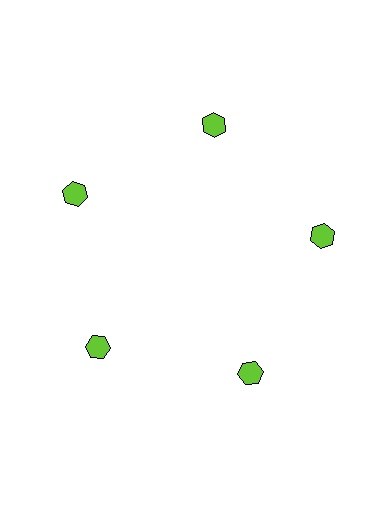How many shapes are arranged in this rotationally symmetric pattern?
There are 5 shapes, arranged in 5 groups of 1.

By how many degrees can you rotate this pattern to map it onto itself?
The pattern maps onto itself every 72 degrees of rotation.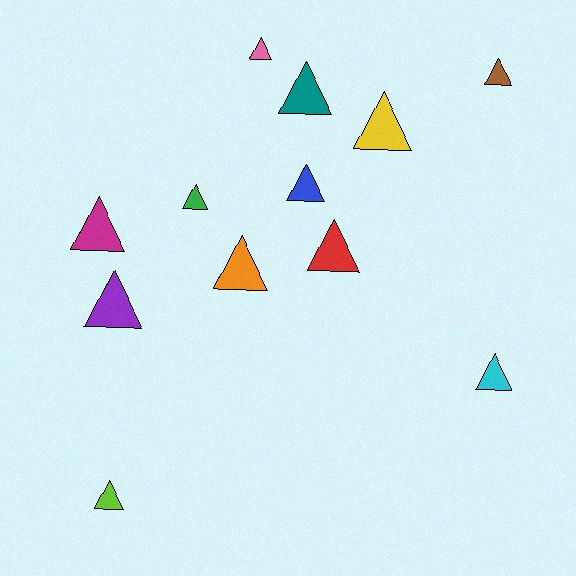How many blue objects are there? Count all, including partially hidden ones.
There is 1 blue object.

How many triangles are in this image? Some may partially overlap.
There are 12 triangles.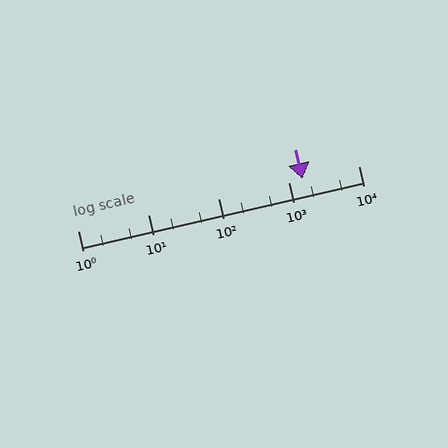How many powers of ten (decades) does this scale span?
The scale spans 4 decades, from 1 to 10000.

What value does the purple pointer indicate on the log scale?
The pointer indicates approximately 1600.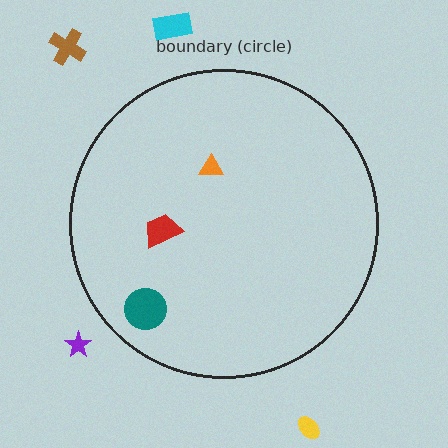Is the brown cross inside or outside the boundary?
Outside.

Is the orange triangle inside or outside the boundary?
Inside.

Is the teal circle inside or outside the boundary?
Inside.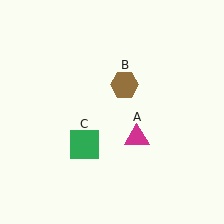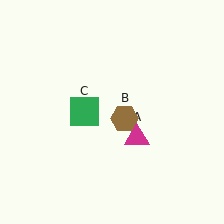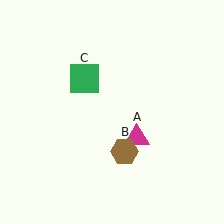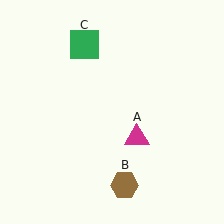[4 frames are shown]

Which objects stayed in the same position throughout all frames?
Magenta triangle (object A) remained stationary.